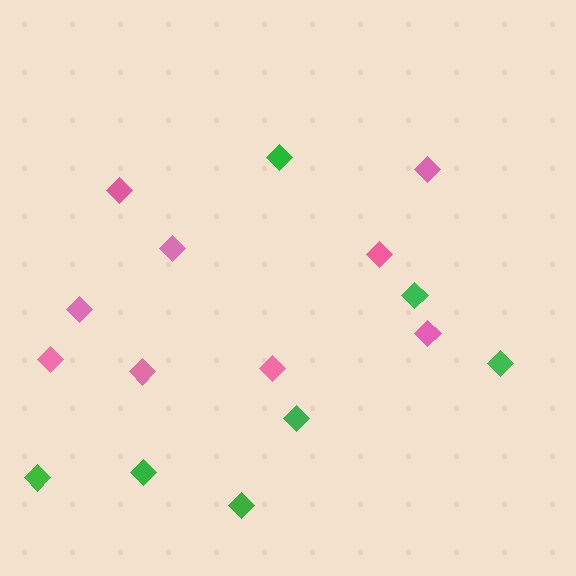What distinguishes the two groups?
There are 2 groups: one group of pink diamonds (9) and one group of green diamonds (7).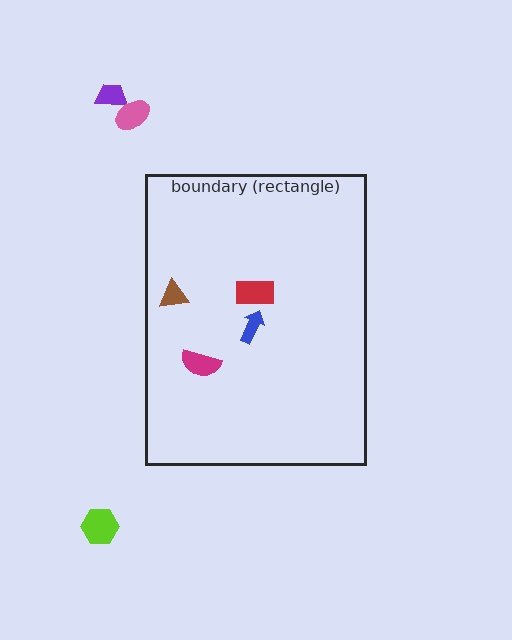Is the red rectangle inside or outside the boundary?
Inside.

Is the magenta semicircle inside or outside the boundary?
Inside.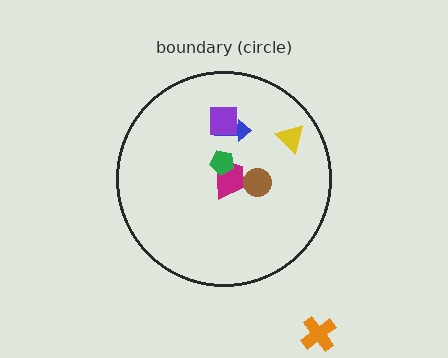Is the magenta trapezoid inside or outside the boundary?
Inside.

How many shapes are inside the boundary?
6 inside, 1 outside.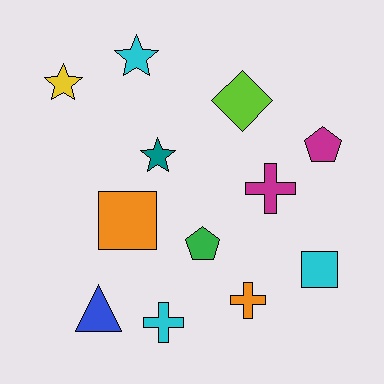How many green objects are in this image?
There is 1 green object.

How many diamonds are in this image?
There is 1 diamond.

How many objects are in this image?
There are 12 objects.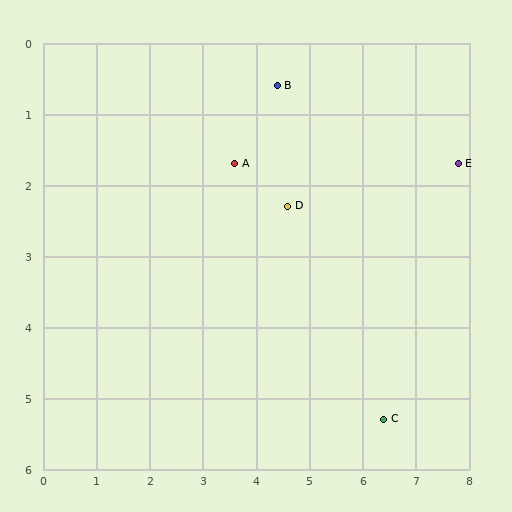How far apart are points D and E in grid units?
Points D and E are about 3.3 grid units apart.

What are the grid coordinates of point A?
Point A is at approximately (3.6, 1.7).